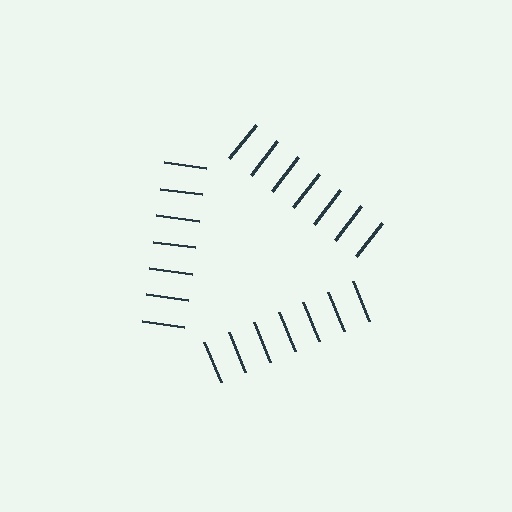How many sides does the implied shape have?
3 sides — the line-ends trace a triangle.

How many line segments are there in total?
21 — 7 along each of the 3 edges.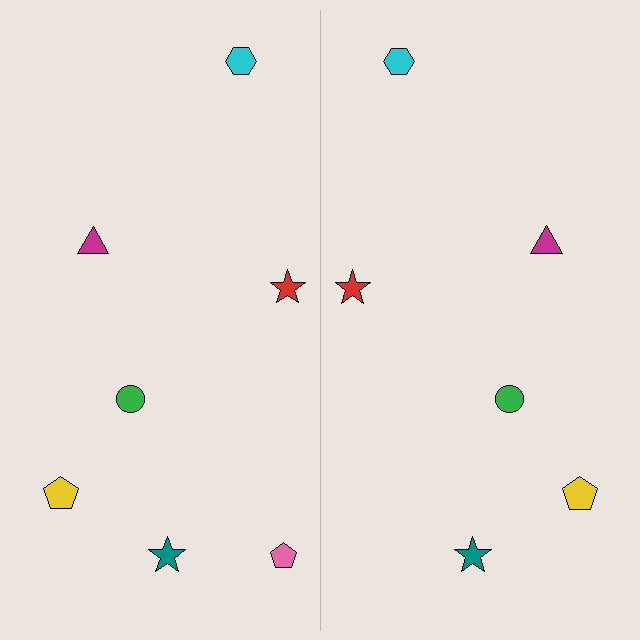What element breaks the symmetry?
A pink pentagon is missing from the right side.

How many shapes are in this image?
There are 13 shapes in this image.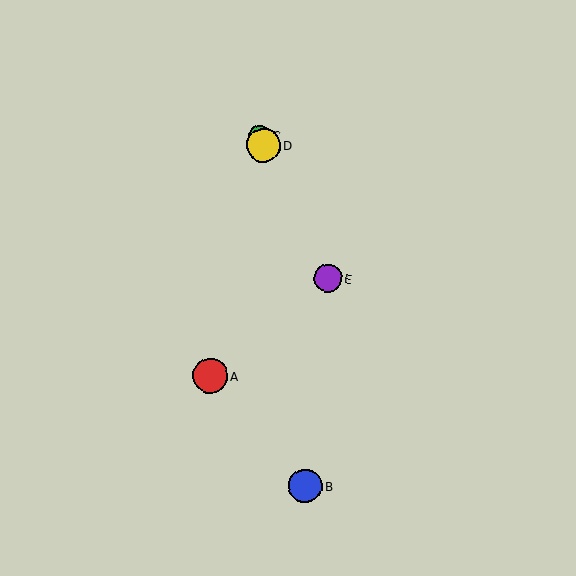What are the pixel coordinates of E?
Object E is at (328, 278).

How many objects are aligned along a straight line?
3 objects (C, D, E) are aligned along a straight line.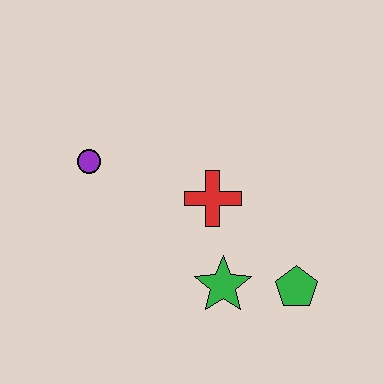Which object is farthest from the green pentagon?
The purple circle is farthest from the green pentagon.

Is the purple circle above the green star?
Yes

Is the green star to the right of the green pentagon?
No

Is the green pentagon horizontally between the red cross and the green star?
No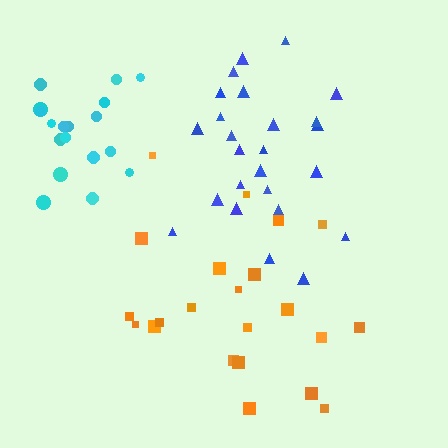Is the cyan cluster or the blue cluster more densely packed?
Cyan.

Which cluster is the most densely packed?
Cyan.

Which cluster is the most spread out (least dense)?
Orange.